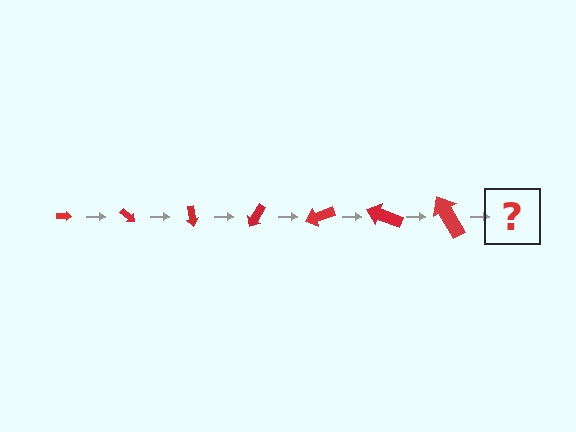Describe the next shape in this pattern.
It should be an arrow, larger than the previous one and rotated 280 degrees from the start.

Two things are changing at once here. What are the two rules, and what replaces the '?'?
The two rules are that the arrow grows larger each step and it rotates 40 degrees each step. The '?' should be an arrow, larger than the previous one and rotated 280 degrees from the start.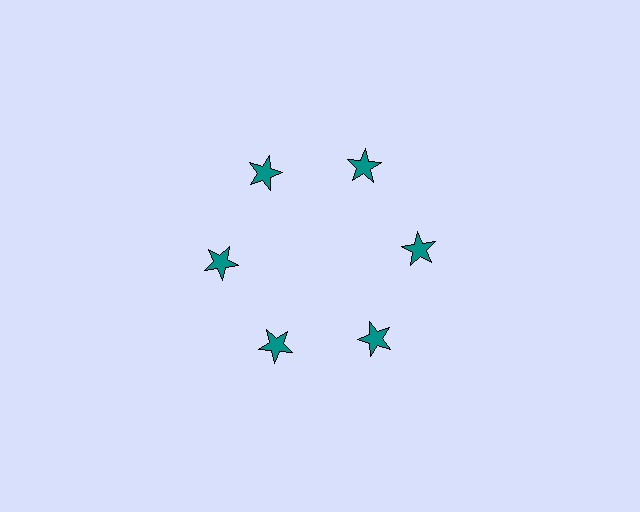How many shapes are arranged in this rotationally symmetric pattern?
There are 6 shapes, arranged in 6 groups of 1.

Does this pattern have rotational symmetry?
Yes, this pattern has 6-fold rotational symmetry. It looks the same after rotating 60 degrees around the center.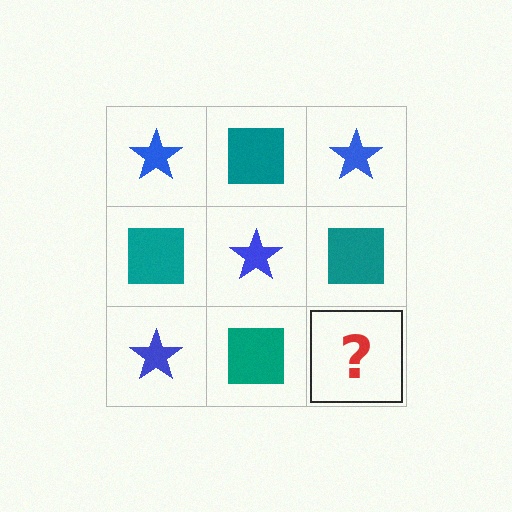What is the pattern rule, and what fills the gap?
The rule is that it alternates blue star and teal square in a checkerboard pattern. The gap should be filled with a blue star.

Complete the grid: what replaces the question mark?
The question mark should be replaced with a blue star.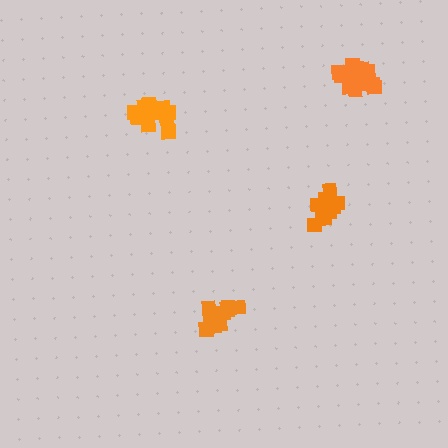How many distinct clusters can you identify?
There are 4 distinct clusters.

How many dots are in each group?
Group 1: 10 dots, Group 2: 12 dots, Group 3: 14 dots, Group 4: 14 dots (50 total).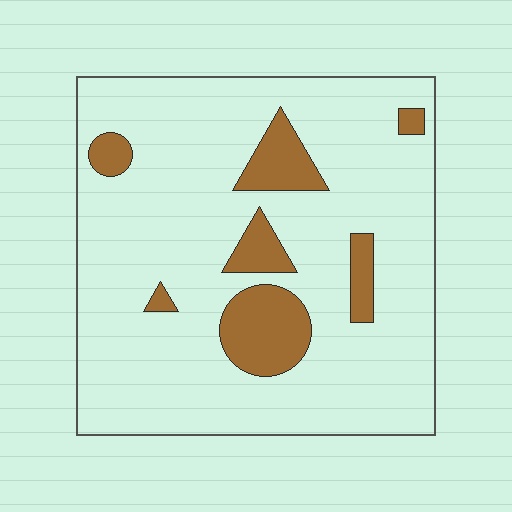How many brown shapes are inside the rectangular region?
7.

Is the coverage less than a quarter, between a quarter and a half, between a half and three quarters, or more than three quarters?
Less than a quarter.